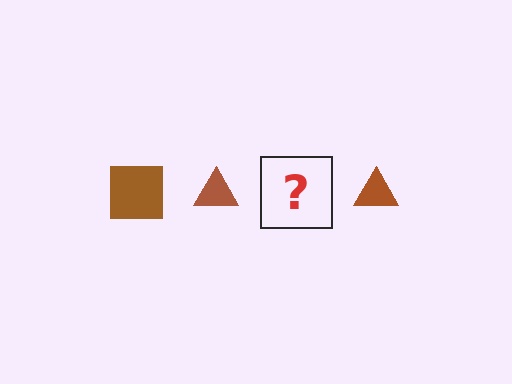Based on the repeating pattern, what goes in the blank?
The blank should be a brown square.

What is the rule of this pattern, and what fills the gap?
The rule is that the pattern cycles through square, triangle shapes in brown. The gap should be filled with a brown square.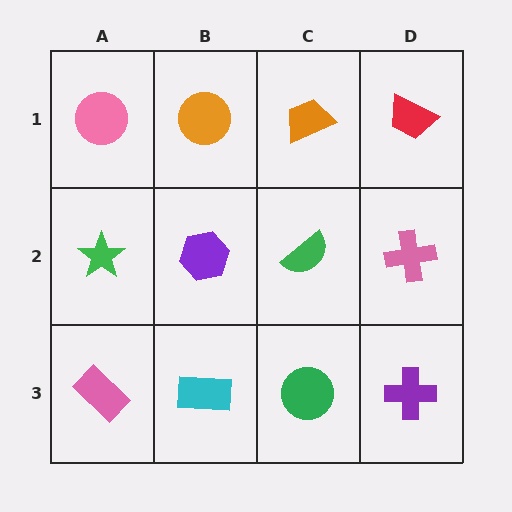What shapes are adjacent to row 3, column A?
A green star (row 2, column A), a cyan rectangle (row 3, column B).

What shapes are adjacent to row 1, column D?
A pink cross (row 2, column D), an orange trapezoid (row 1, column C).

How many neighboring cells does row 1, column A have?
2.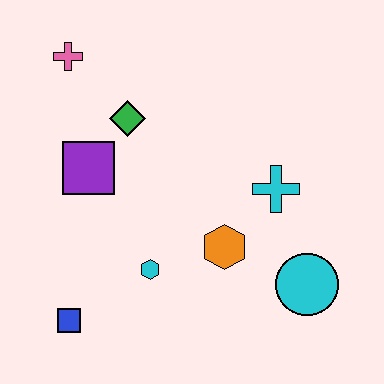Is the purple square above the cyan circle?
Yes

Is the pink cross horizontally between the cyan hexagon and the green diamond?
No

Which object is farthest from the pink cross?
The cyan circle is farthest from the pink cross.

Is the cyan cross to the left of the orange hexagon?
No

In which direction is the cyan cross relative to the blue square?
The cyan cross is to the right of the blue square.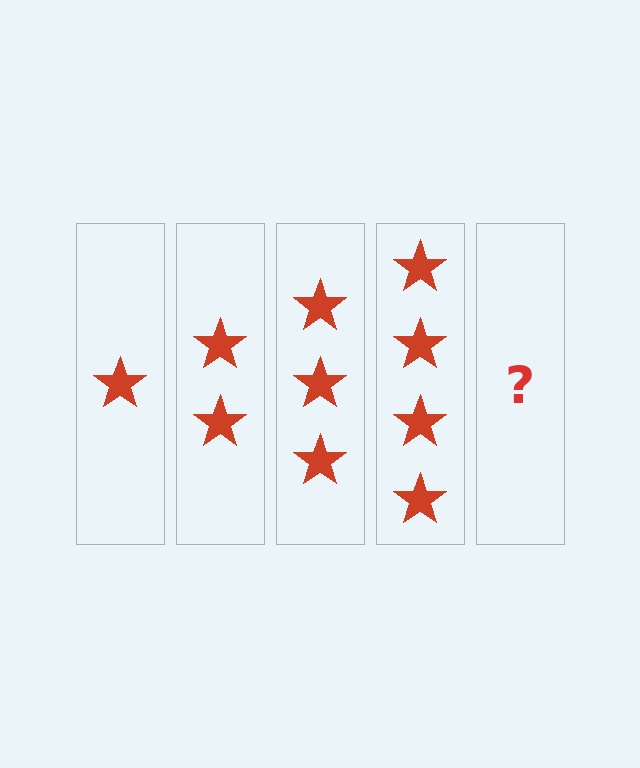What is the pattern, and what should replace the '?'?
The pattern is that each step adds one more star. The '?' should be 5 stars.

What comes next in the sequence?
The next element should be 5 stars.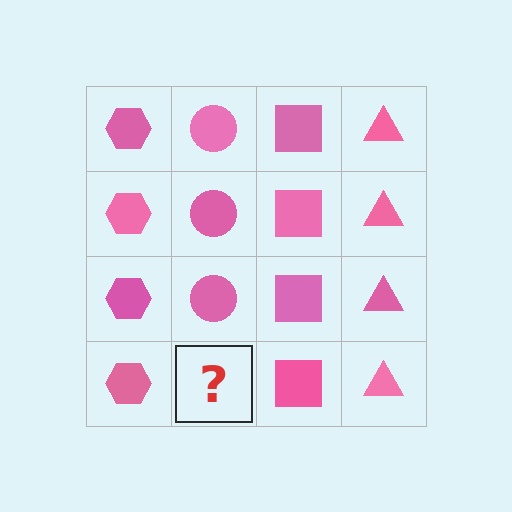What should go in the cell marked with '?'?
The missing cell should contain a pink circle.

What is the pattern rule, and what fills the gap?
The rule is that each column has a consistent shape. The gap should be filled with a pink circle.